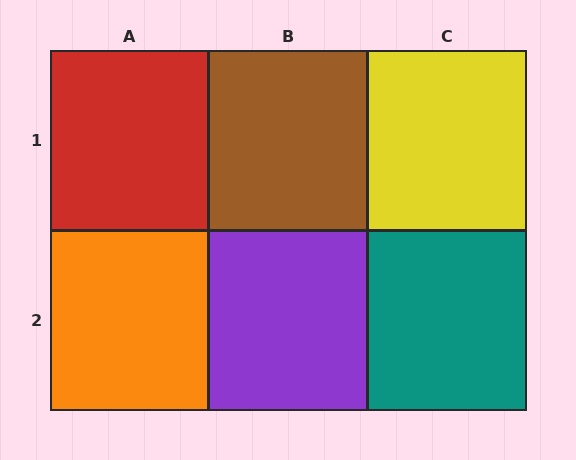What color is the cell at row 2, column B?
Purple.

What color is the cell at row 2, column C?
Teal.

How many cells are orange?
1 cell is orange.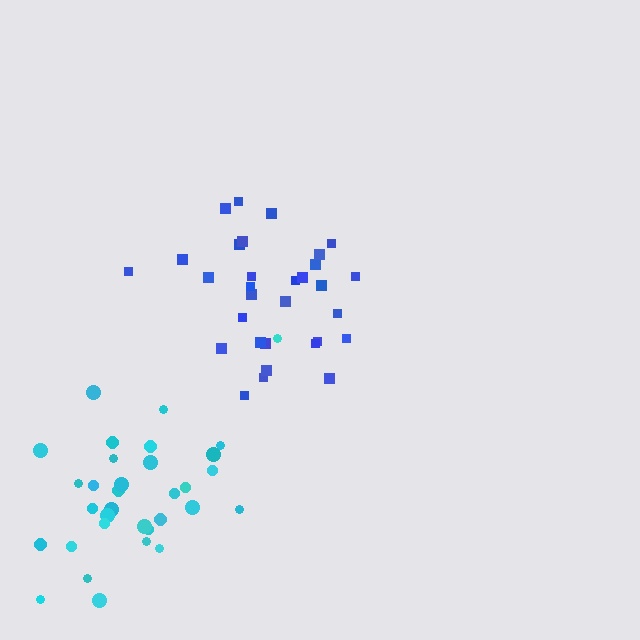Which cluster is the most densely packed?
Cyan.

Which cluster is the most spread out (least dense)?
Blue.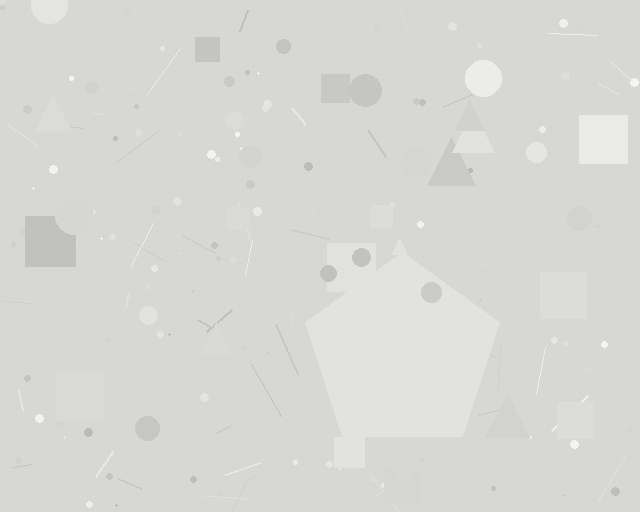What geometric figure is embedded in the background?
A pentagon is embedded in the background.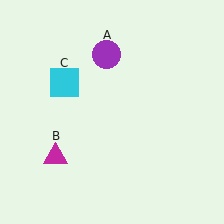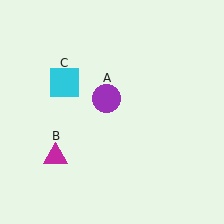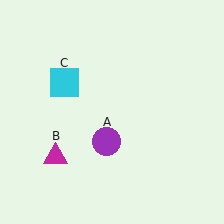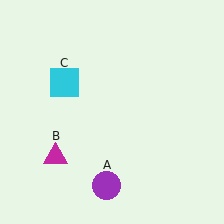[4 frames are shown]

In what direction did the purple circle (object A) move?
The purple circle (object A) moved down.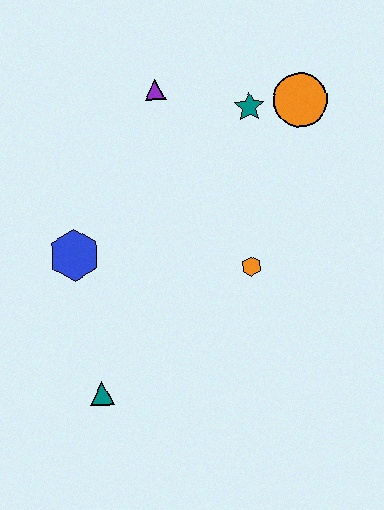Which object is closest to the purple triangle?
The teal star is closest to the purple triangle.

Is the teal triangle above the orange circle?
No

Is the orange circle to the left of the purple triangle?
No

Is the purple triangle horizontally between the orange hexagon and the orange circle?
No